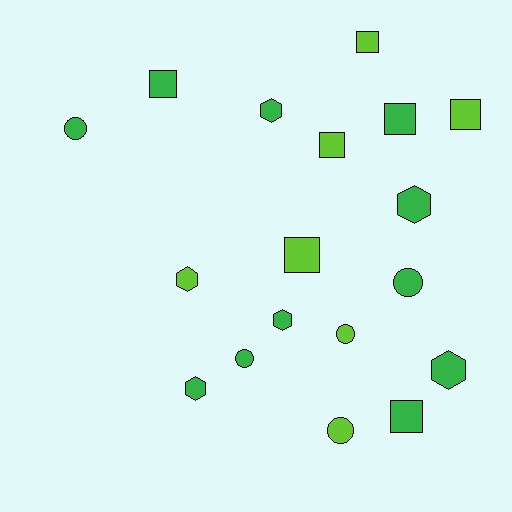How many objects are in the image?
There are 18 objects.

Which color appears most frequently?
Green, with 11 objects.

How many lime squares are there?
There are 4 lime squares.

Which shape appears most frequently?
Square, with 7 objects.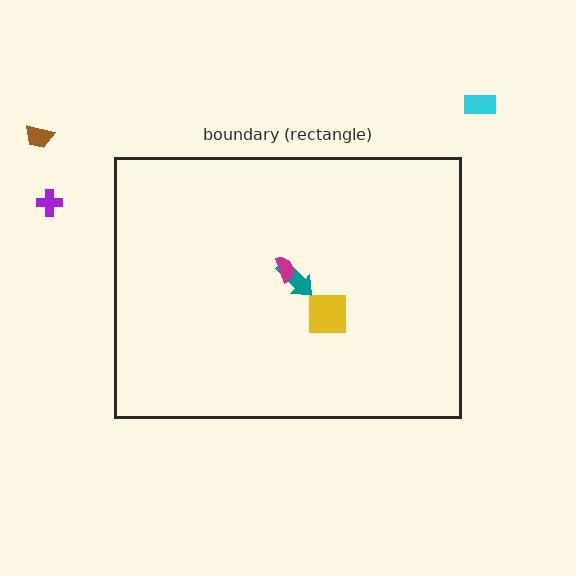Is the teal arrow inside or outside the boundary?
Inside.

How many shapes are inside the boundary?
3 inside, 3 outside.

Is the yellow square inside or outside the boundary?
Inside.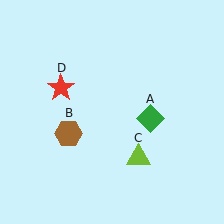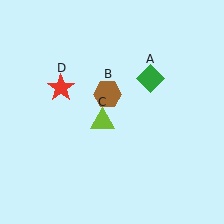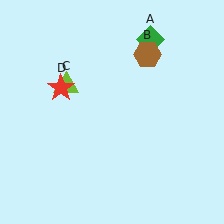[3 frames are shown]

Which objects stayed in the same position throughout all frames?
Red star (object D) remained stationary.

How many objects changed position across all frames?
3 objects changed position: green diamond (object A), brown hexagon (object B), lime triangle (object C).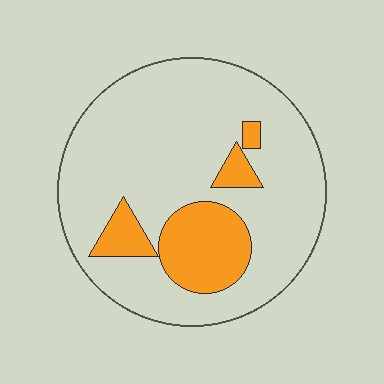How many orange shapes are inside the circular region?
4.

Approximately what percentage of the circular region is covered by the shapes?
Approximately 20%.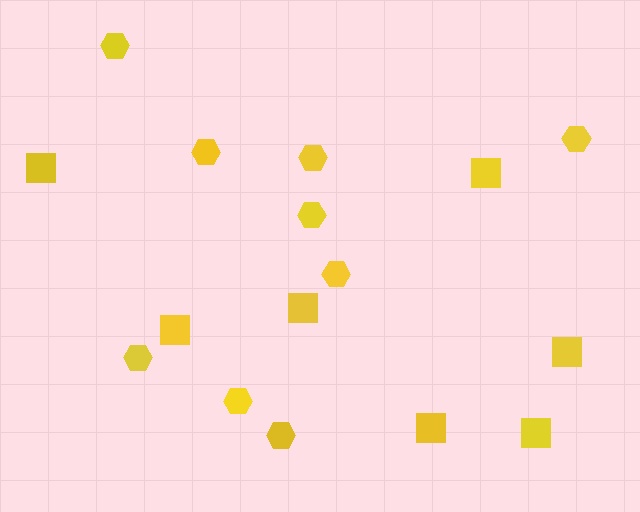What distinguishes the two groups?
There are 2 groups: one group of hexagons (9) and one group of squares (7).